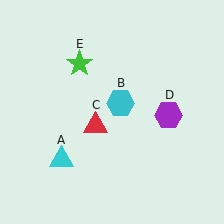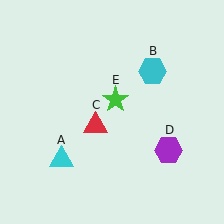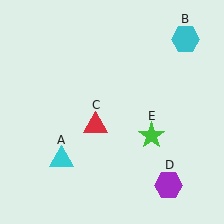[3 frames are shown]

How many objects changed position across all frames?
3 objects changed position: cyan hexagon (object B), purple hexagon (object D), green star (object E).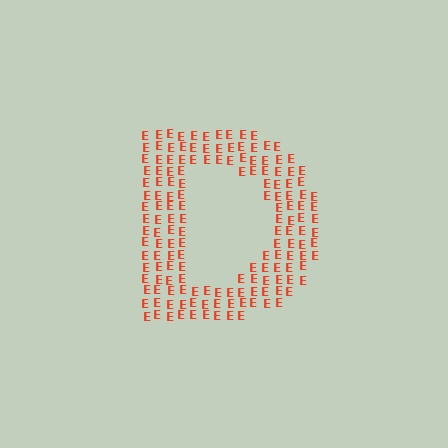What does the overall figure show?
The overall figure shows the letter D.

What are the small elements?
The small elements are letter E's.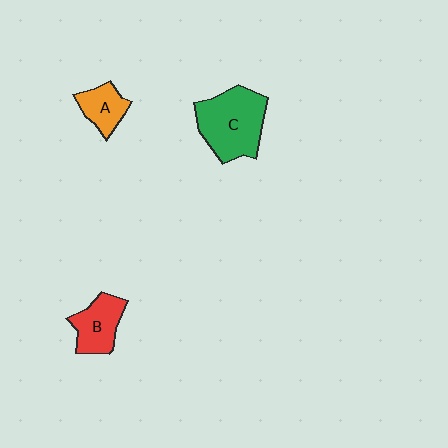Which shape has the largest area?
Shape C (green).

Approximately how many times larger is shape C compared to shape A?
Approximately 2.3 times.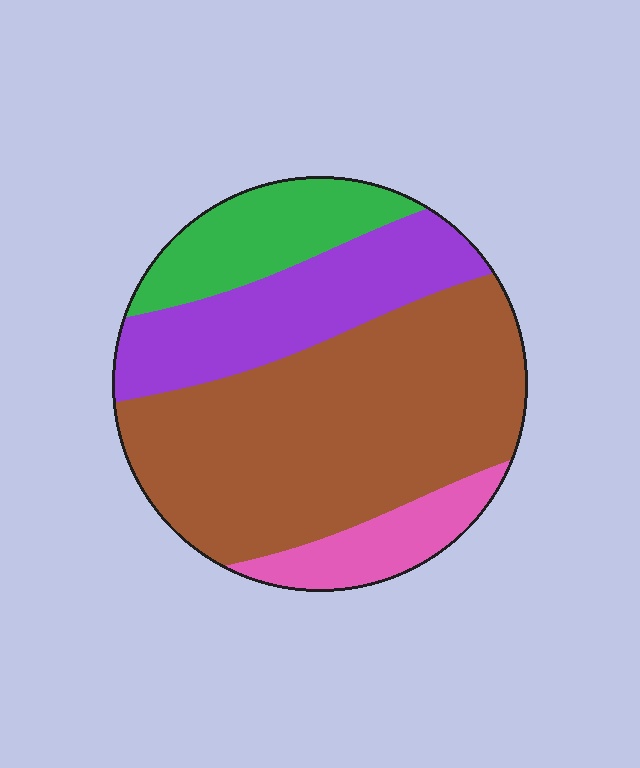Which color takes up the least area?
Pink, at roughly 10%.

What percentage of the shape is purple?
Purple takes up about one fifth (1/5) of the shape.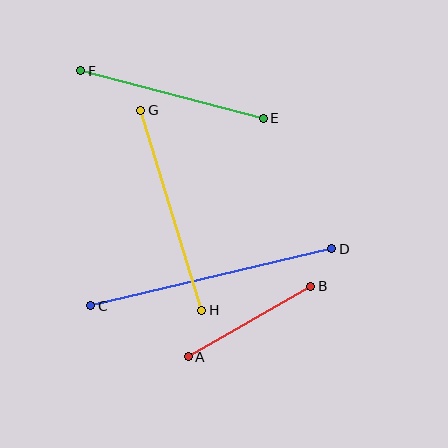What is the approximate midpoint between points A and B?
The midpoint is at approximately (250, 321) pixels.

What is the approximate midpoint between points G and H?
The midpoint is at approximately (171, 210) pixels.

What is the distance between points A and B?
The distance is approximately 141 pixels.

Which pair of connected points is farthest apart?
Points C and D are farthest apart.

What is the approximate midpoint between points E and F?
The midpoint is at approximately (172, 94) pixels.